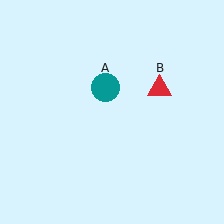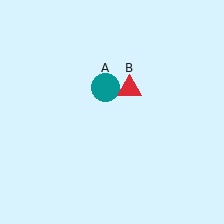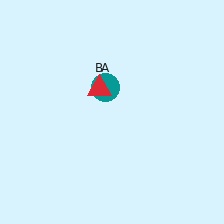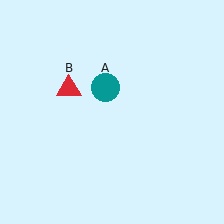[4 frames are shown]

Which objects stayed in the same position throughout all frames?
Teal circle (object A) remained stationary.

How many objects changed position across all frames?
1 object changed position: red triangle (object B).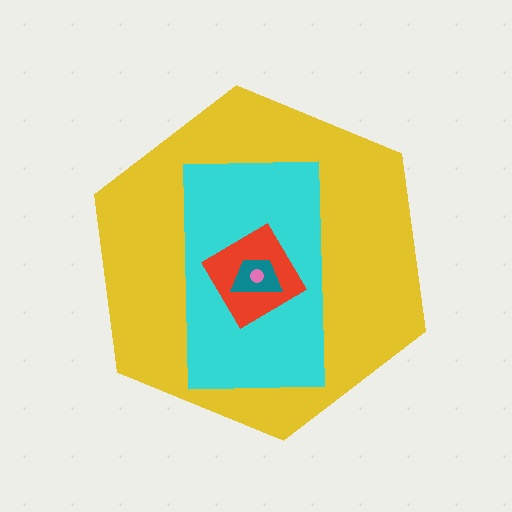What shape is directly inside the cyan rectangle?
The red diamond.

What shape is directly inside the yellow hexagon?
The cyan rectangle.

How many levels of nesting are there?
5.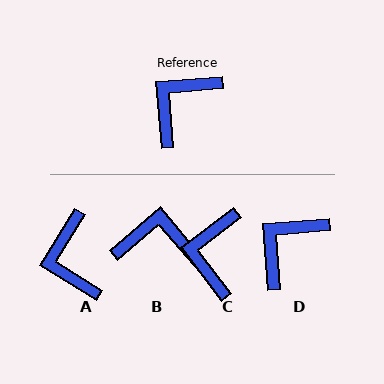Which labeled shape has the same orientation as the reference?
D.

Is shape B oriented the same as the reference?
No, it is off by about 54 degrees.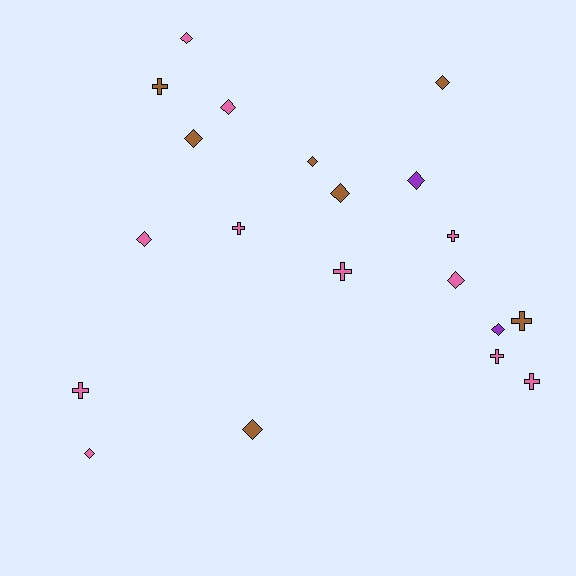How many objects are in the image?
There are 20 objects.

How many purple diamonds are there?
There are 2 purple diamonds.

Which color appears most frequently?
Pink, with 11 objects.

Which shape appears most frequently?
Diamond, with 12 objects.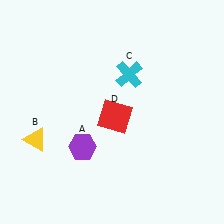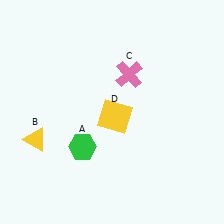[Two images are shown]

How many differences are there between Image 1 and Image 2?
There are 3 differences between the two images.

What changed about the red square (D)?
In Image 1, D is red. In Image 2, it changed to yellow.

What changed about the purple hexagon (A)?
In Image 1, A is purple. In Image 2, it changed to green.